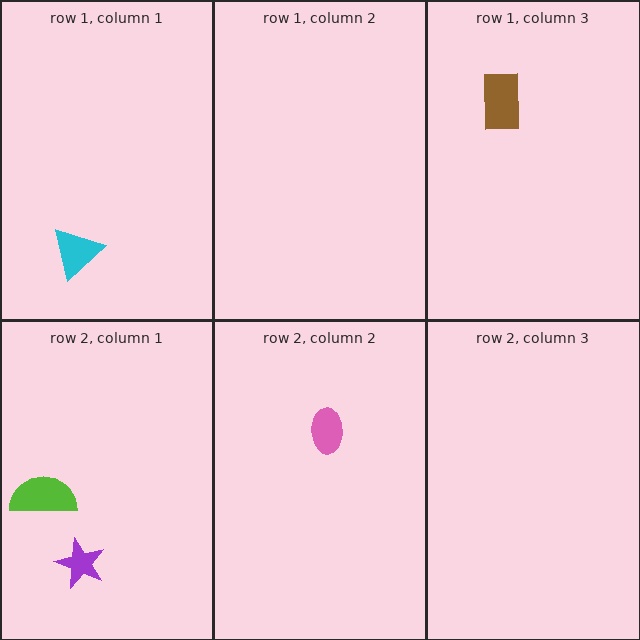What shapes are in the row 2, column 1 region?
The purple star, the lime semicircle.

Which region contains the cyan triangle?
The row 1, column 1 region.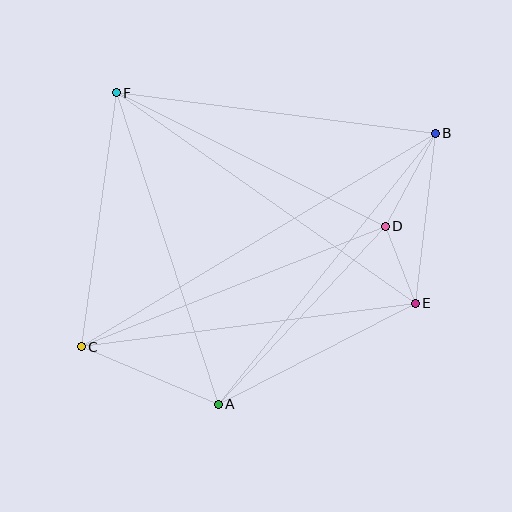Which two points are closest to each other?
Points D and E are closest to each other.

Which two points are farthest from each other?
Points B and C are farthest from each other.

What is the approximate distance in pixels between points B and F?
The distance between B and F is approximately 322 pixels.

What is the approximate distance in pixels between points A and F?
The distance between A and F is approximately 328 pixels.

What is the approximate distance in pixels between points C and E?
The distance between C and E is approximately 337 pixels.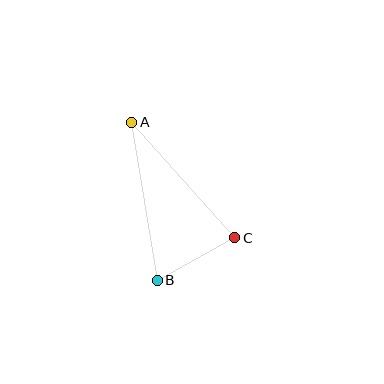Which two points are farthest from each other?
Points A and B are farthest from each other.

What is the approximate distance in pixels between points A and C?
The distance between A and C is approximately 155 pixels.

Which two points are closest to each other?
Points B and C are closest to each other.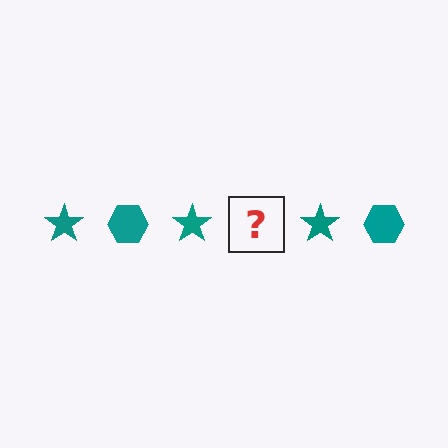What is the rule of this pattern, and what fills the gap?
The rule is that the pattern cycles through star, hexagon shapes in teal. The gap should be filled with a teal hexagon.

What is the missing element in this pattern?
The missing element is a teal hexagon.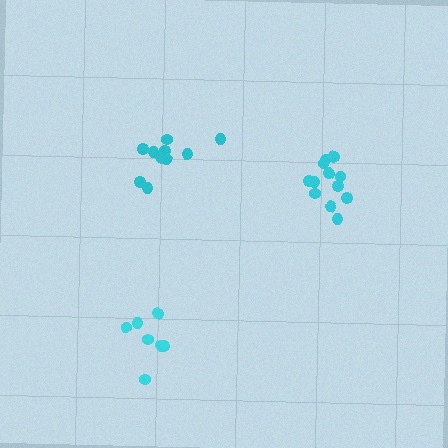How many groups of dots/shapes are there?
There are 3 groups.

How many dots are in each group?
Group 1: 12 dots, Group 2: 11 dots, Group 3: 7 dots (30 total).